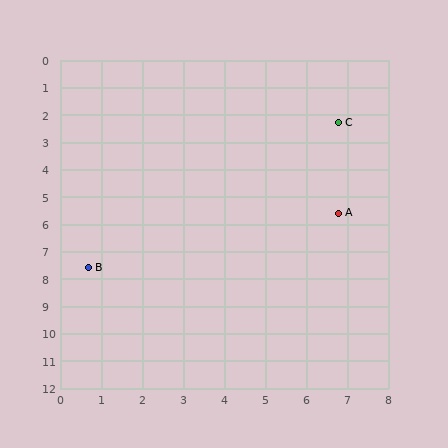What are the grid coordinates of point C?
Point C is at approximately (6.8, 2.3).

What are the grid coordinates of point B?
Point B is at approximately (0.7, 7.6).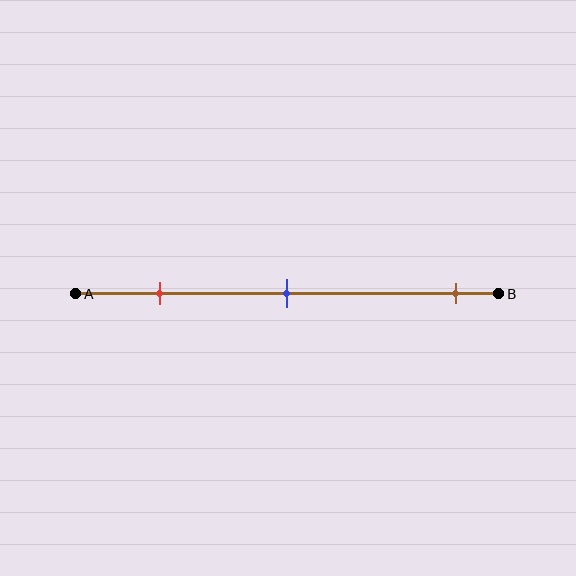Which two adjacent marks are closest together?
The red and blue marks are the closest adjacent pair.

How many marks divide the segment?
There are 3 marks dividing the segment.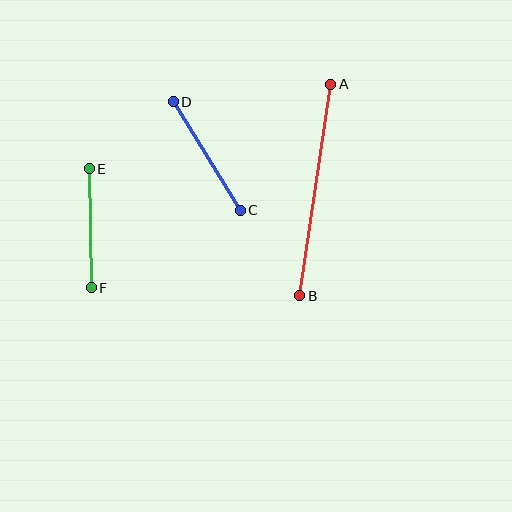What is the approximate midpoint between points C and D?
The midpoint is at approximately (207, 156) pixels.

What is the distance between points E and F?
The distance is approximately 119 pixels.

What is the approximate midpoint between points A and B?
The midpoint is at approximately (315, 190) pixels.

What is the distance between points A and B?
The distance is approximately 214 pixels.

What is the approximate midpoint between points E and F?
The midpoint is at approximately (90, 228) pixels.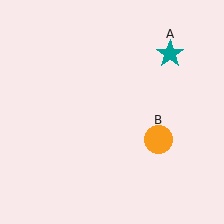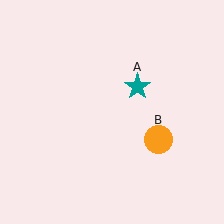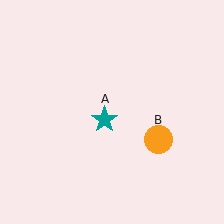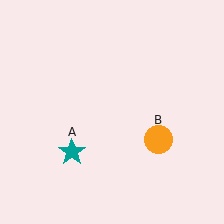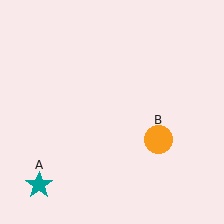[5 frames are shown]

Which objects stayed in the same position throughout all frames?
Orange circle (object B) remained stationary.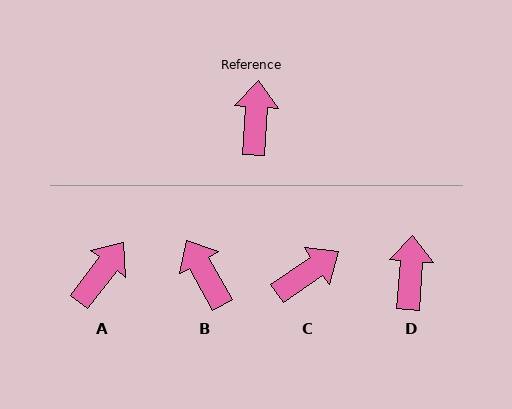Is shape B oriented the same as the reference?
No, it is off by about 33 degrees.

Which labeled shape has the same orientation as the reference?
D.